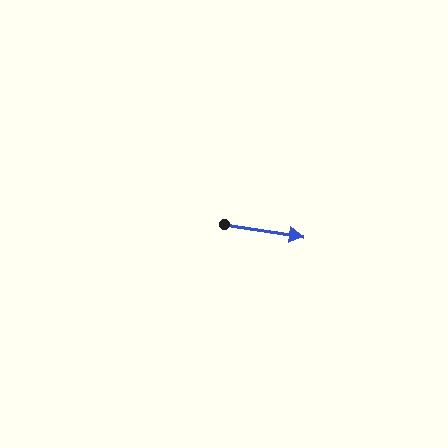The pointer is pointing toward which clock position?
Roughly 3 o'clock.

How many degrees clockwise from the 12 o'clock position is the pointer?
Approximately 99 degrees.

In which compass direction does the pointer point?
East.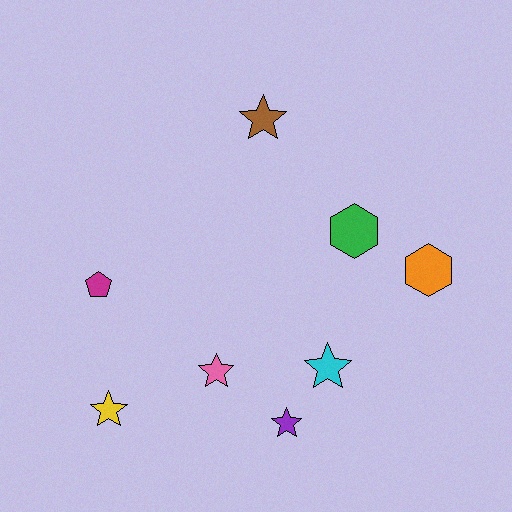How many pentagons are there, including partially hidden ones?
There is 1 pentagon.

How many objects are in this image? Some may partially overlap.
There are 8 objects.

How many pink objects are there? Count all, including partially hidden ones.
There is 1 pink object.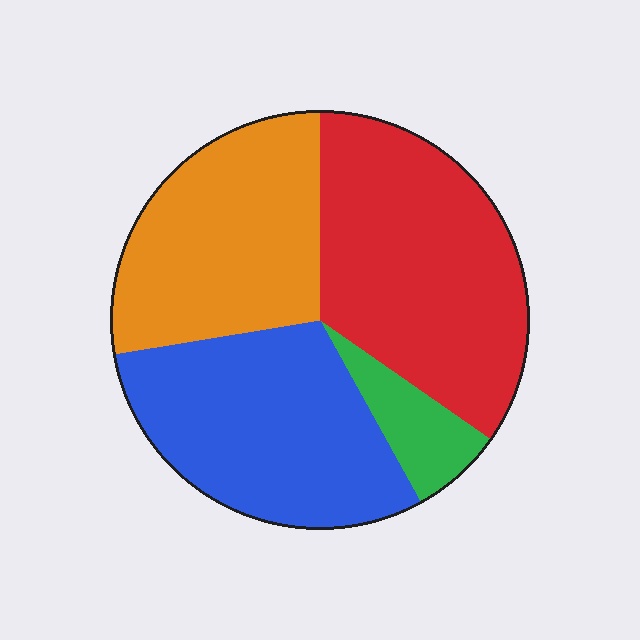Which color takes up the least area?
Green, at roughly 5%.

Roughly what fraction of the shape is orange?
Orange takes up about one quarter (1/4) of the shape.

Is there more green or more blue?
Blue.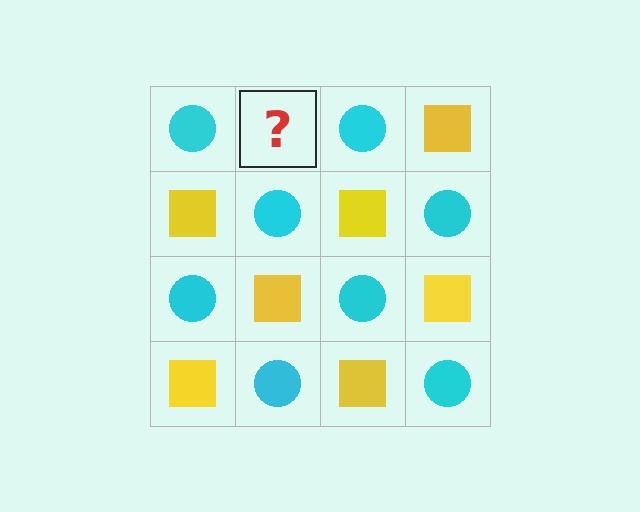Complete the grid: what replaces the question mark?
The question mark should be replaced with a yellow square.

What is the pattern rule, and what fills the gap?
The rule is that it alternates cyan circle and yellow square in a checkerboard pattern. The gap should be filled with a yellow square.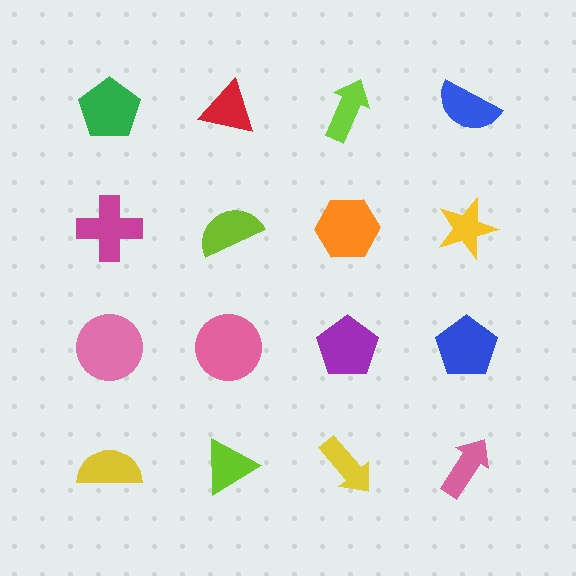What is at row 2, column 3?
An orange hexagon.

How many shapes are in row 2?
4 shapes.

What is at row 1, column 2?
A red triangle.